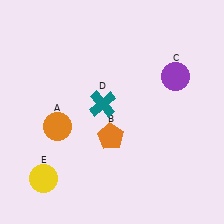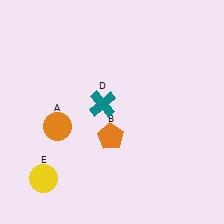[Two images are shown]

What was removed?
The purple circle (C) was removed in Image 2.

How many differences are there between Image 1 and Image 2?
There is 1 difference between the two images.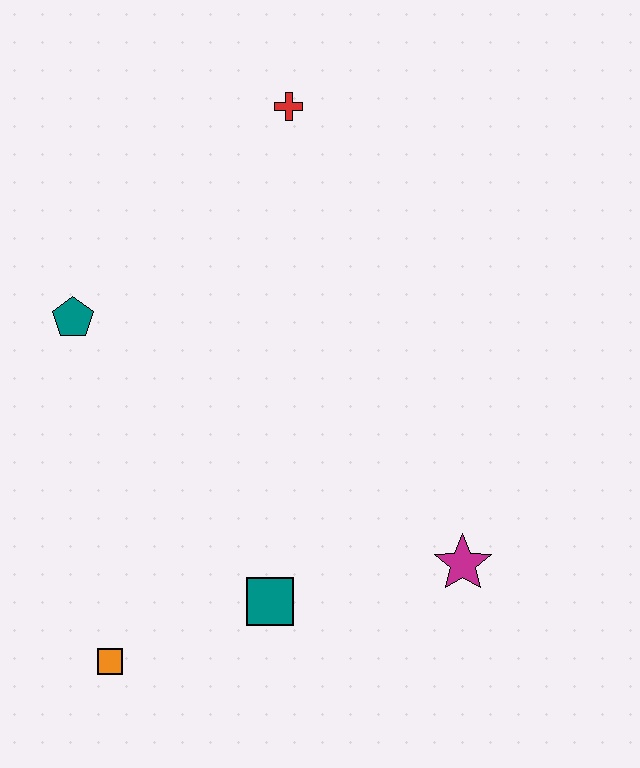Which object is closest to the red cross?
The teal pentagon is closest to the red cross.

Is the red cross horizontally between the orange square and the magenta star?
Yes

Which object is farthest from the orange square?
The red cross is farthest from the orange square.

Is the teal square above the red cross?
No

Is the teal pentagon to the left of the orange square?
Yes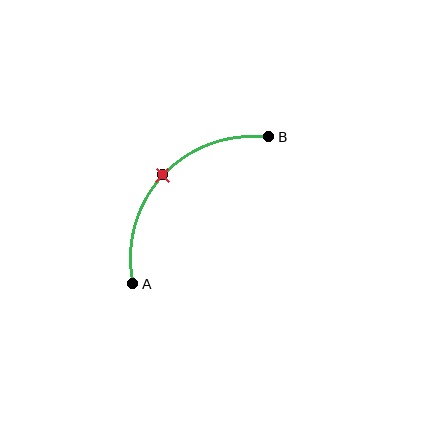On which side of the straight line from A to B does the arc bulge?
The arc bulges above and to the left of the straight line connecting A and B.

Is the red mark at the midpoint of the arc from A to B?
Yes. The red mark lies on the arc at equal arc-length from both A and B — it is the arc midpoint.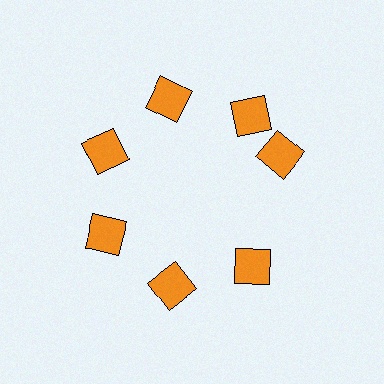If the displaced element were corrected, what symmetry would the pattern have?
It would have 7-fold rotational symmetry — the pattern would map onto itself every 51 degrees.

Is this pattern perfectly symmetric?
No. The 7 orange squares are arranged in a ring, but one element near the 3 o'clock position is rotated out of alignment along the ring, breaking the 7-fold rotational symmetry.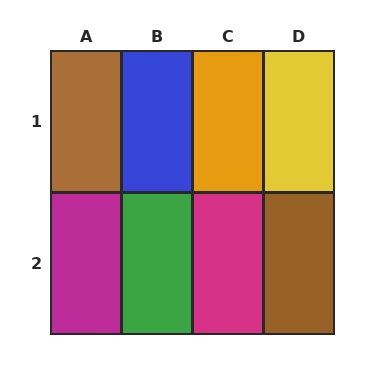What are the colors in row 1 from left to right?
Brown, blue, orange, yellow.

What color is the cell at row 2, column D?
Brown.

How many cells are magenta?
2 cells are magenta.